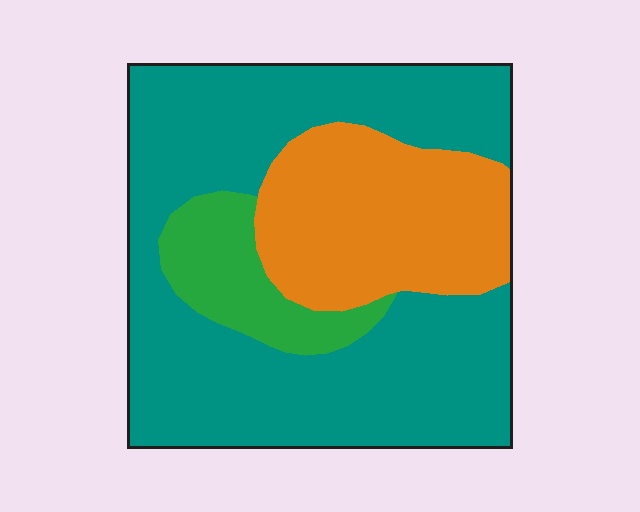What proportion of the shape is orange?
Orange takes up between a sixth and a third of the shape.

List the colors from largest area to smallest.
From largest to smallest: teal, orange, green.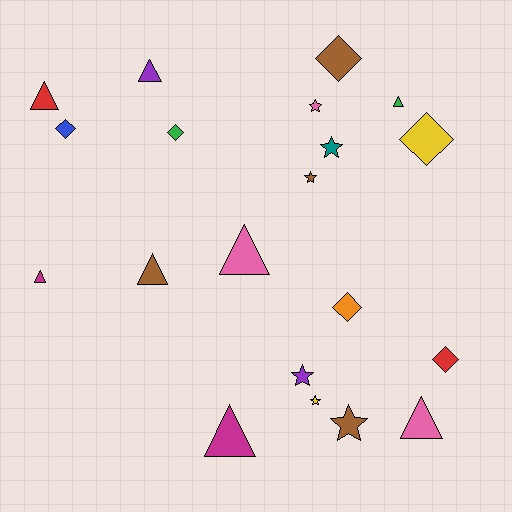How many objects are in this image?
There are 20 objects.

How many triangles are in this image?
There are 8 triangles.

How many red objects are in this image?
There are 2 red objects.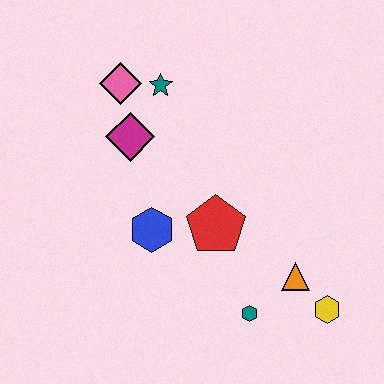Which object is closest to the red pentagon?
The blue hexagon is closest to the red pentagon.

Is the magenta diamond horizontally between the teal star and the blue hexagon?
No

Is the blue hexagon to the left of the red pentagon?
Yes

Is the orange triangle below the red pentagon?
Yes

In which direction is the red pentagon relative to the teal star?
The red pentagon is below the teal star.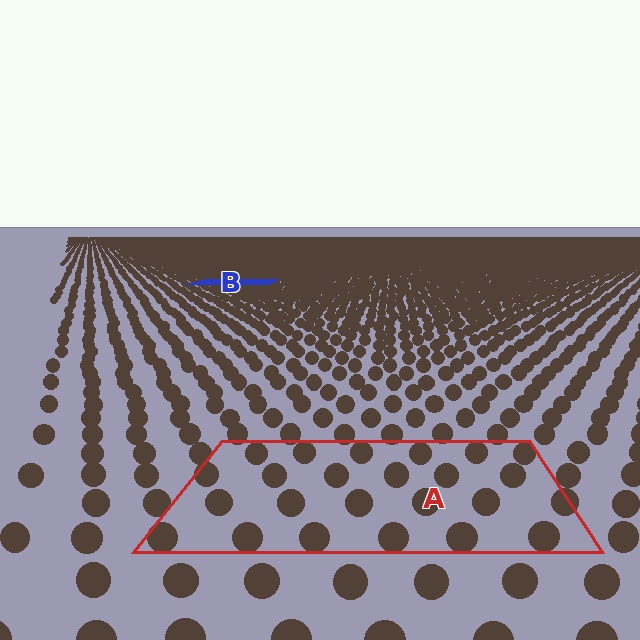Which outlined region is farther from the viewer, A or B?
Region B is farther from the viewer — the texture elements inside it appear smaller and more densely packed.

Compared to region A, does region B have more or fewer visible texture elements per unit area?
Region B has more texture elements per unit area — they are packed more densely because it is farther away.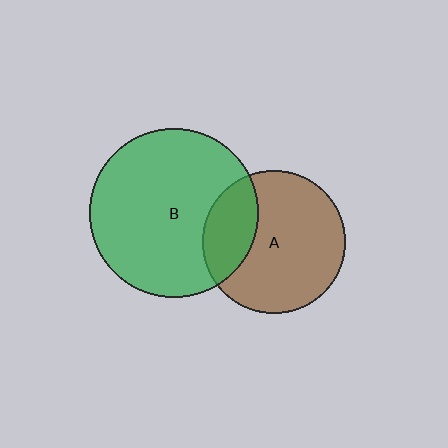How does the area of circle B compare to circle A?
Approximately 1.4 times.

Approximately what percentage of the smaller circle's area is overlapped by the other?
Approximately 25%.